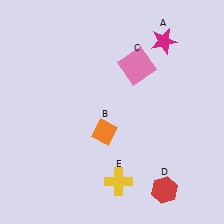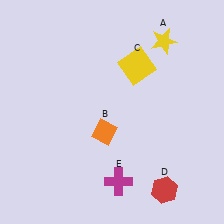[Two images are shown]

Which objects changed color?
A changed from magenta to yellow. C changed from pink to yellow. E changed from yellow to magenta.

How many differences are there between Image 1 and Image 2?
There are 3 differences between the two images.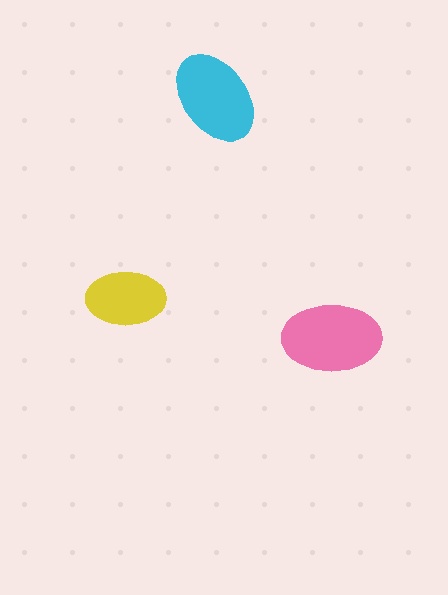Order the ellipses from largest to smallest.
the pink one, the cyan one, the yellow one.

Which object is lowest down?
The pink ellipse is bottommost.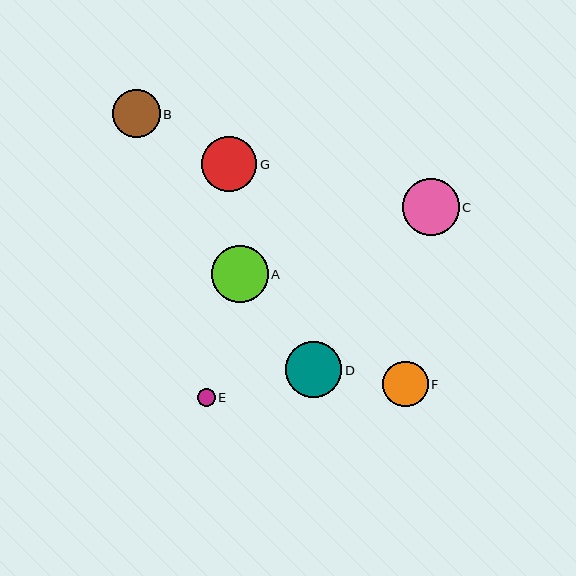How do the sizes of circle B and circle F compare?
Circle B and circle F are approximately the same size.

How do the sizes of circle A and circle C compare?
Circle A and circle C are approximately the same size.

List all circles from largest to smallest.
From largest to smallest: A, C, D, G, B, F, E.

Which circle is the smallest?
Circle E is the smallest with a size of approximately 17 pixels.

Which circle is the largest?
Circle A is the largest with a size of approximately 57 pixels.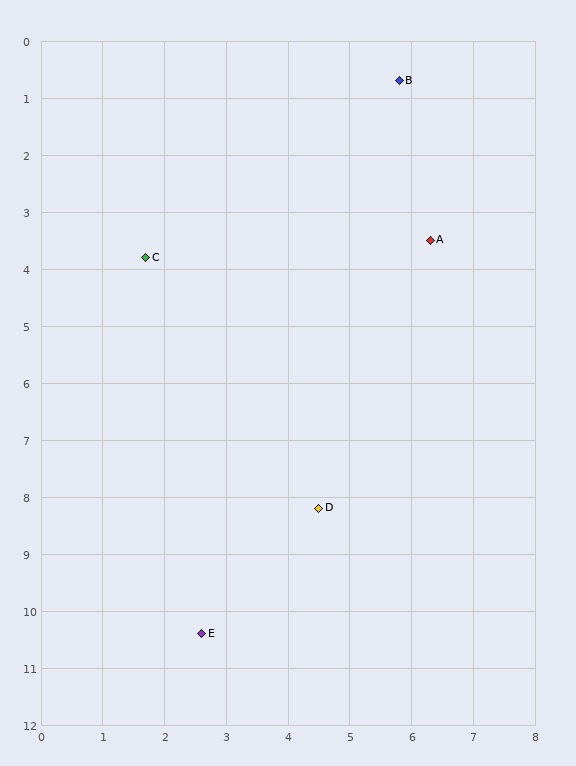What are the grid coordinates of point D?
Point D is at approximately (4.5, 8.2).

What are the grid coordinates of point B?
Point B is at approximately (5.8, 0.7).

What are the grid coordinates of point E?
Point E is at approximately (2.6, 10.4).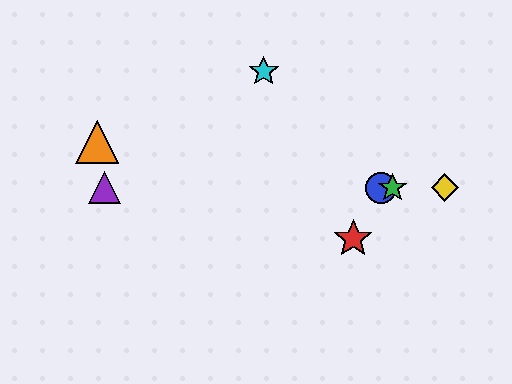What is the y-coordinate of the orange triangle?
The orange triangle is at y≈142.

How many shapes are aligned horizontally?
4 shapes (the blue circle, the green star, the yellow diamond, the purple triangle) are aligned horizontally.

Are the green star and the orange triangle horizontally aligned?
No, the green star is at y≈188 and the orange triangle is at y≈142.